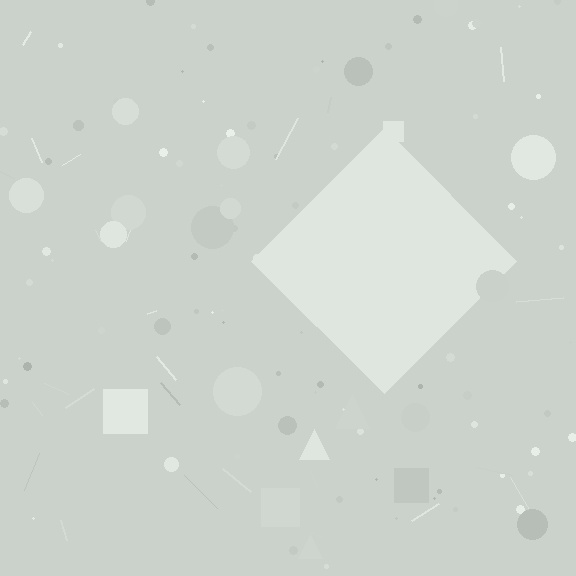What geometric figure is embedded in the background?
A diamond is embedded in the background.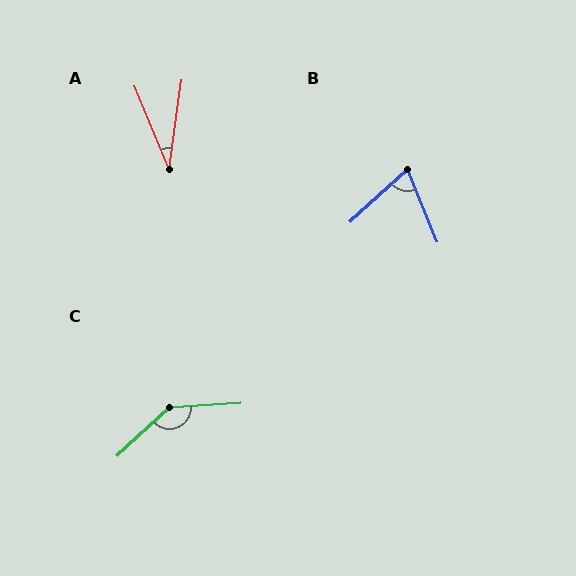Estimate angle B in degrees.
Approximately 69 degrees.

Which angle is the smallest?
A, at approximately 31 degrees.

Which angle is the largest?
C, at approximately 141 degrees.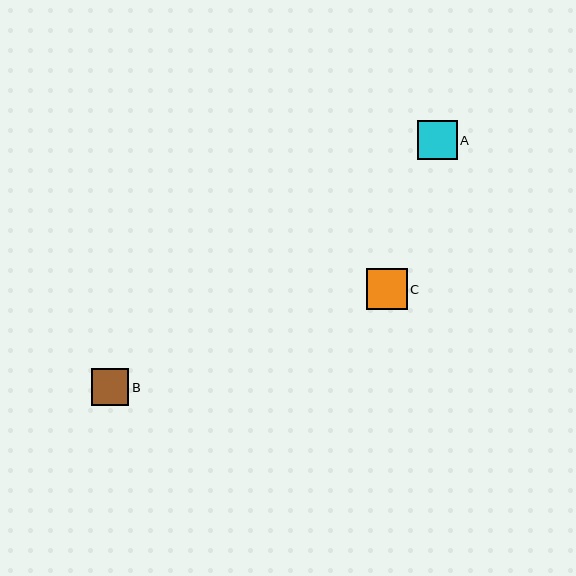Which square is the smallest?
Square B is the smallest with a size of approximately 37 pixels.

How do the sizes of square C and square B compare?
Square C and square B are approximately the same size.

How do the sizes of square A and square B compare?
Square A and square B are approximately the same size.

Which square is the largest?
Square C is the largest with a size of approximately 41 pixels.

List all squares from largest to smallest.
From largest to smallest: C, A, B.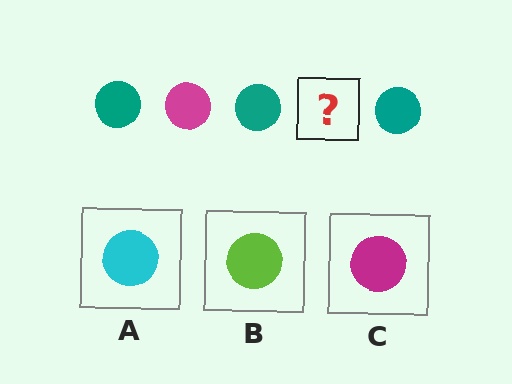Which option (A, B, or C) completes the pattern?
C.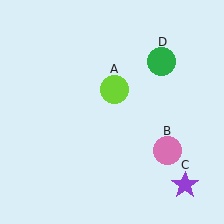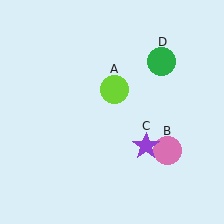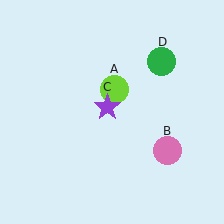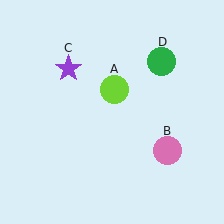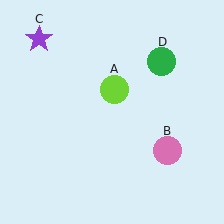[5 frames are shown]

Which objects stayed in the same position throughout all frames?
Lime circle (object A) and pink circle (object B) and green circle (object D) remained stationary.